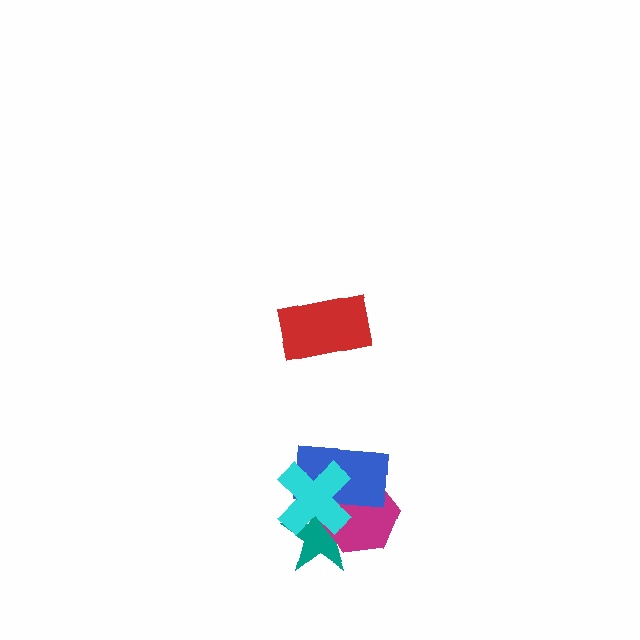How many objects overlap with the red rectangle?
0 objects overlap with the red rectangle.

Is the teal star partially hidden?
Yes, it is partially covered by another shape.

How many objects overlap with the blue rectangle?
3 objects overlap with the blue rectangle.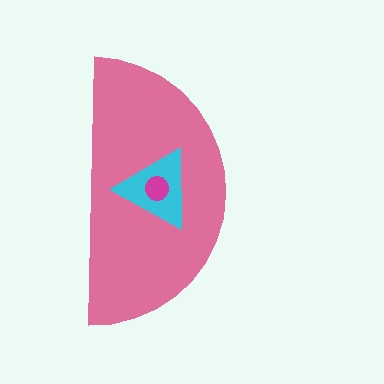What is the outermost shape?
The pink semicircle.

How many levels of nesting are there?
3.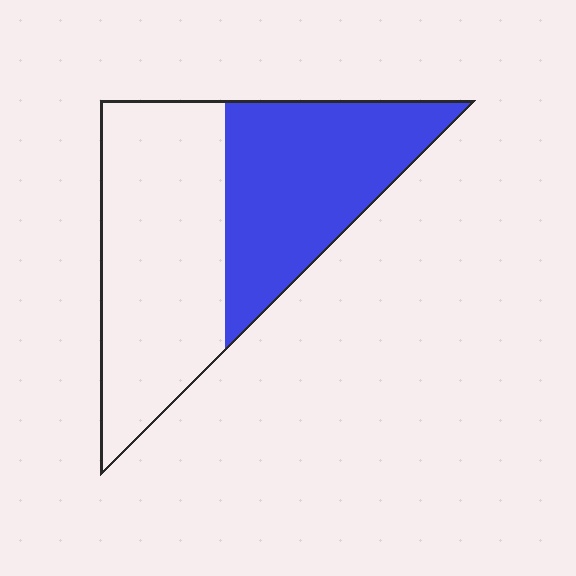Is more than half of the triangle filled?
No.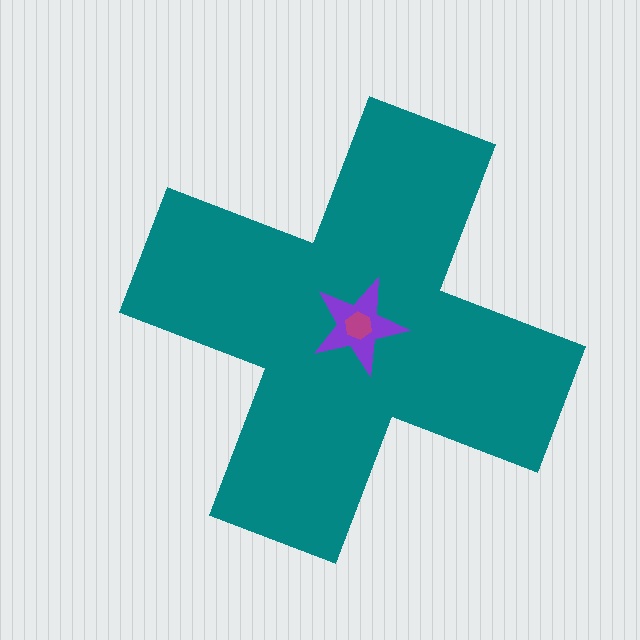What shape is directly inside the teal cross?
The purple star.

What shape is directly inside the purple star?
The magenta hexagon.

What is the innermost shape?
The magenta hexagon.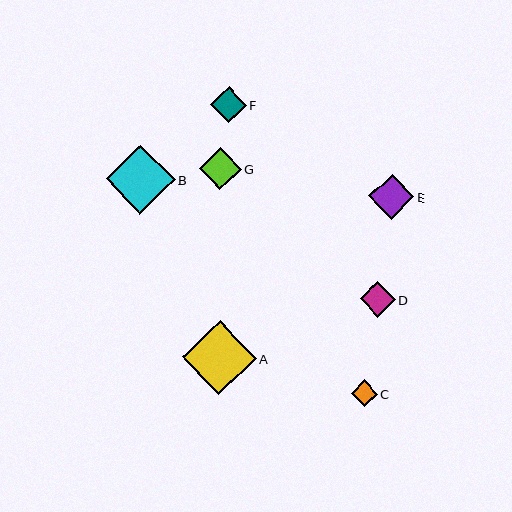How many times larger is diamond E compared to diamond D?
Diamond E is approximately 1.3 times the size of diamond D.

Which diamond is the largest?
Diamond A is the largest with a size of approximately 74 pixels.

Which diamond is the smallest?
Diamond C is the smallest with a size of approximately 26 pixels.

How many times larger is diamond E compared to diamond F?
Diamond E is approximately 1.3 times the size of diamond F.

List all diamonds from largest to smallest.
From largest to smallest: A, B, E, G, F, D, C.